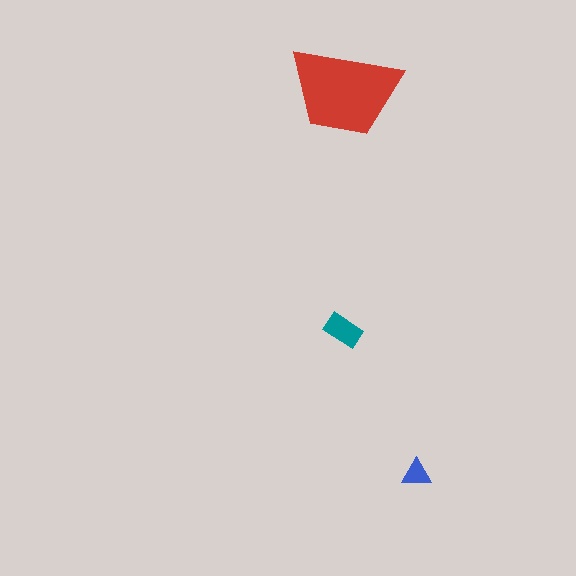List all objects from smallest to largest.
The blue triangle, the teal rectangle, the red trapezoid.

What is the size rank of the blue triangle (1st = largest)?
3rd.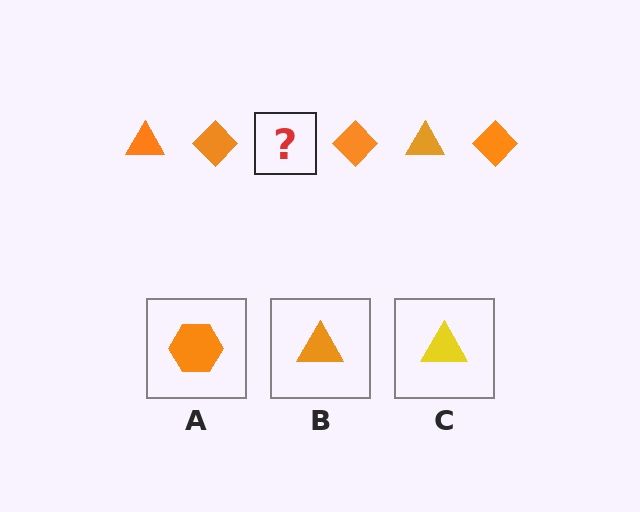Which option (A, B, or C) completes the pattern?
B.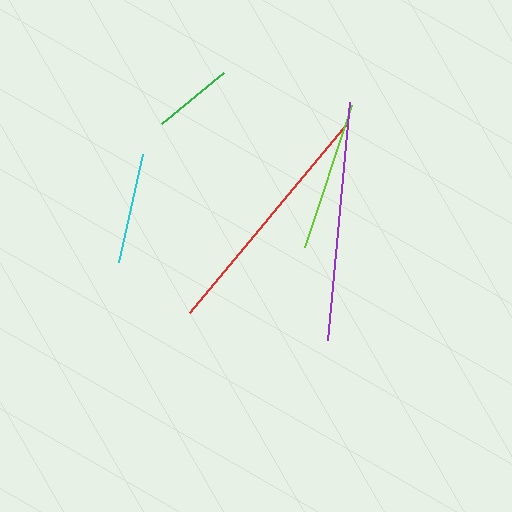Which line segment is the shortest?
The green line is the shortest at approximately 80 pixels.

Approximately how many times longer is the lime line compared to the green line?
The lime line is approximately 1.9 times the length of the green line.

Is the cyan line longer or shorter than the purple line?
The purple line is longer than the cyan line.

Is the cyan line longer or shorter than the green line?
The cyan line is longer than the green line.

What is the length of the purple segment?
The purple segment is approximately 239 pixels long.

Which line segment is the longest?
The red line is the longest at approximately 247 pixels.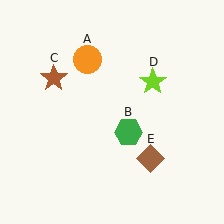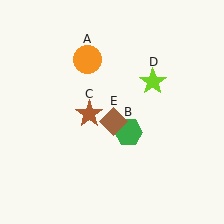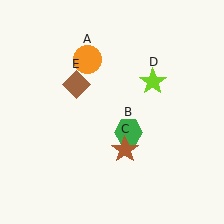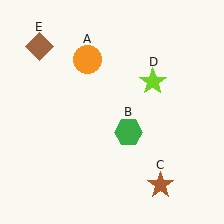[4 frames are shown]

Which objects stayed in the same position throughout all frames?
Orange circle (object A) and green hexagon (object B) and lime star (object D) remained stationary.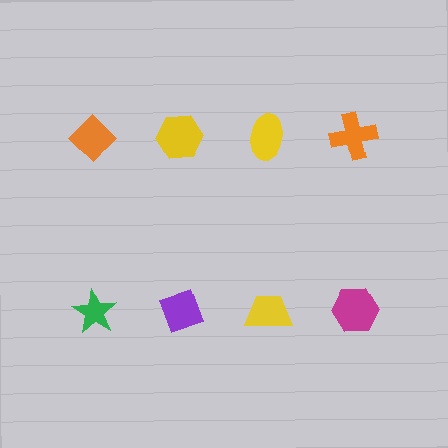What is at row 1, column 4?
An orange cross.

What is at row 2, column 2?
A purple diamond.